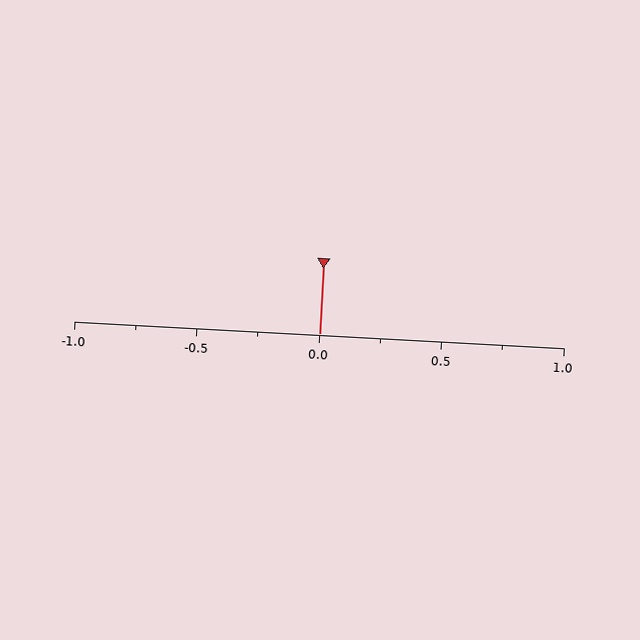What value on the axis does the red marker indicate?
The marker indicates approximately 0.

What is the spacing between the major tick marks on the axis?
The major ticks are spaced 0.5 apart.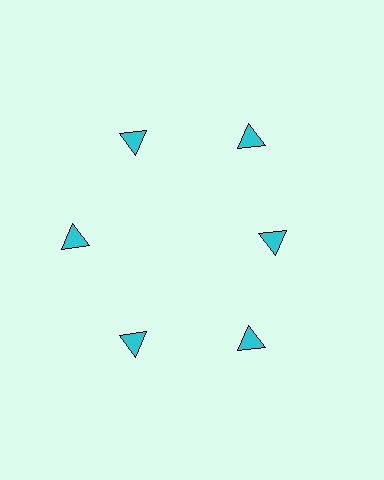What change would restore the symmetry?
The symmetry would be restored by moving it outward, back onto the ring so that all 6 triangles sit at equal angles and equal distance from the center.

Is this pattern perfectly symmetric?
No. The 6 cyan triangles are arranged in a ring, but one element near the 3 o'clock position is pulled inward toward the center, breaking the 6-fold rotational symmetry.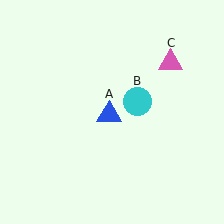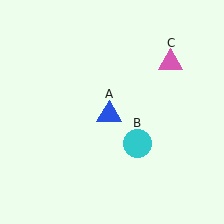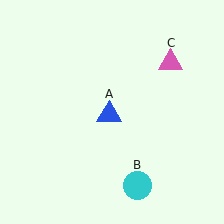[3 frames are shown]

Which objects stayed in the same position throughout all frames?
Blue triangle (object A) and pink triangle (object C) remained stationary.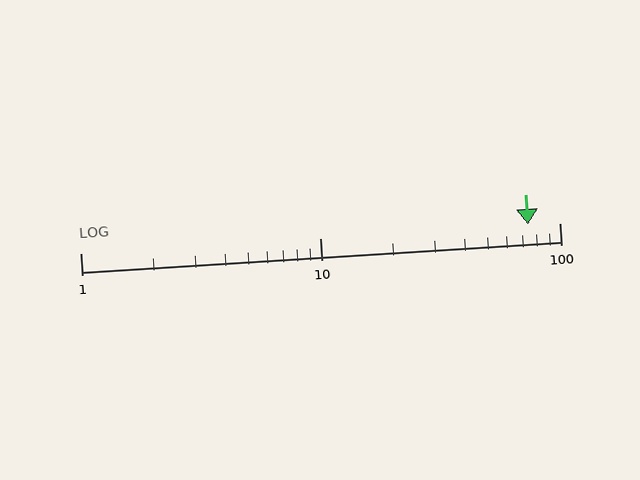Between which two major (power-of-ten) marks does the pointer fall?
The pointer is between 10 and 100.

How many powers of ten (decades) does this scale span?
The scale spans 2 decades, from 1 to 100.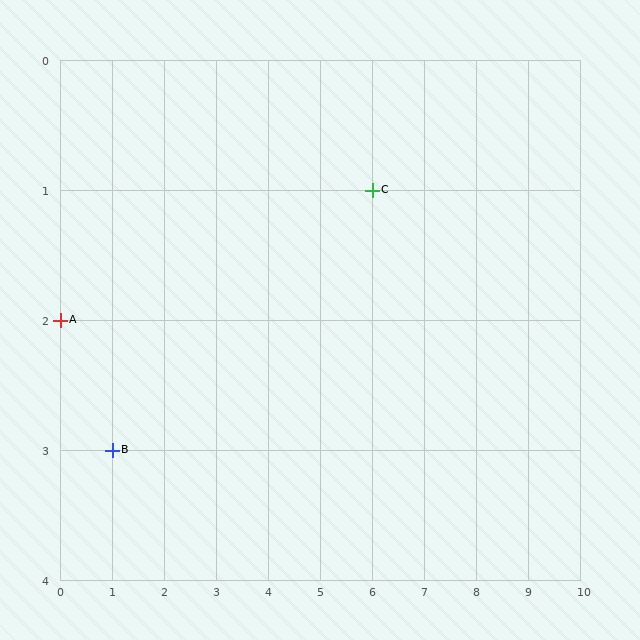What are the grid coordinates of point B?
Point B is at grid coordinates (1, 3).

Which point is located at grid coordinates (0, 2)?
Point A is at (0, 2).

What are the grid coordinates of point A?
Point A is at grid coordinates (0, 2).